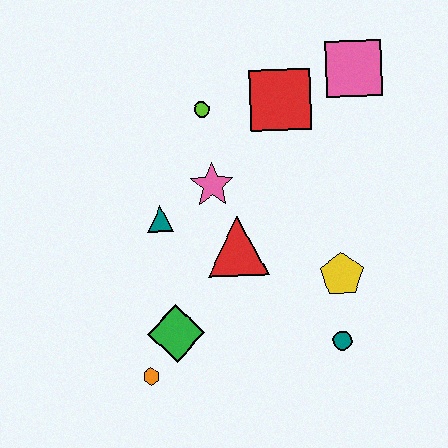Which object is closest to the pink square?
The red square is closest to the pink square.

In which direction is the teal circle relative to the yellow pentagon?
The teal circle is below the yellow pentagon.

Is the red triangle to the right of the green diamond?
Yes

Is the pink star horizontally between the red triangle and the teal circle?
No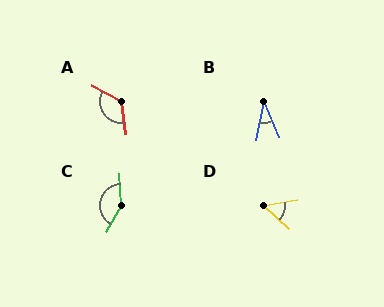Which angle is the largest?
C, at approximately 147 degrees.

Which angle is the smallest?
B, at approximately 34 degrees.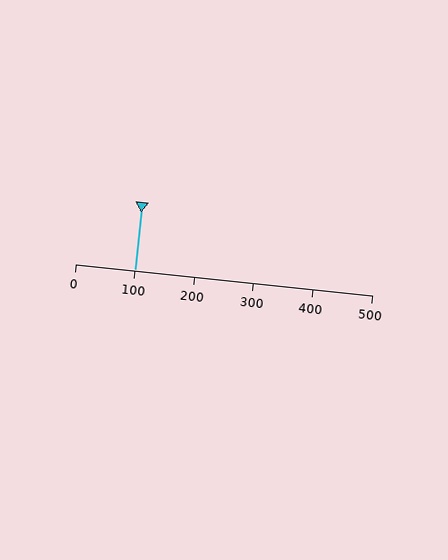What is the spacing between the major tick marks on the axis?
The major ticks are spaced 100 apart.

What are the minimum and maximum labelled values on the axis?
The axis runs from 0 to 500.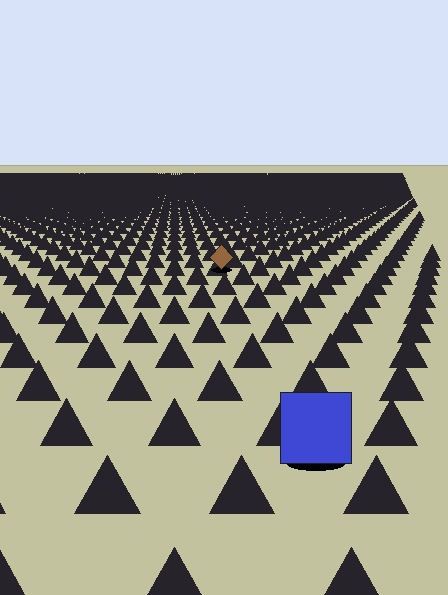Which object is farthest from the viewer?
The brown diamond is farthest from the viewer. It appears smaller and the ground texture around it is denser.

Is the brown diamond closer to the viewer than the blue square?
No. The blue square is closer — you can tell from the texture gradient: the ground texture is coarser near it.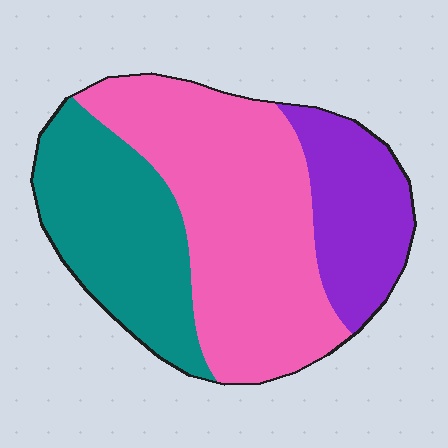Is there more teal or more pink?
Pink.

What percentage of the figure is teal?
Teal takes up about one third (1/3) of the figure.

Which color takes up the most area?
Pink, at roughly 50%.